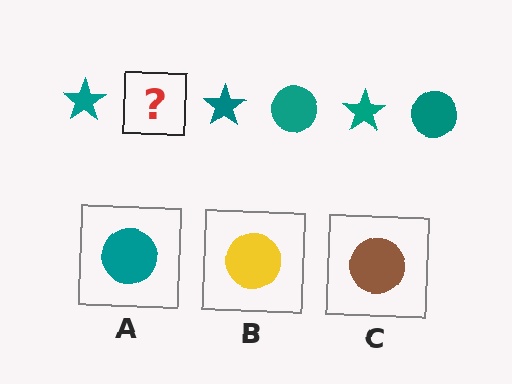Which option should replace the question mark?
Option A.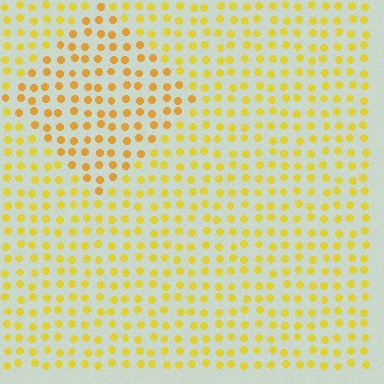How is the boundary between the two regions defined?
The boundary is defined purely by a slight shift in hue (about 18 degrees). Spacing, size, and orientation are identical on both sides.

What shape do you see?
I see a diamond.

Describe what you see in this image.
The image is filled with small yellow elements in a uniform arrangement. A diamond-shaped region is visible where the elements are tinted to a slightly different hue, forming a subtle color boundary.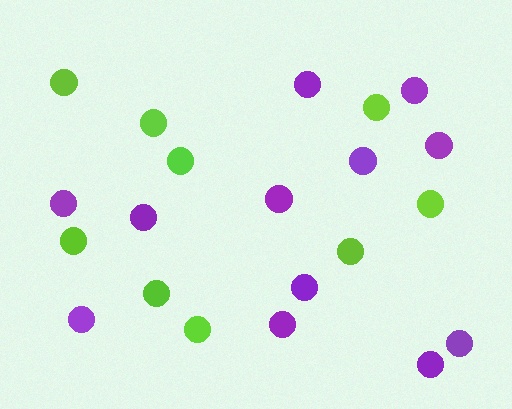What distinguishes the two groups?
There are 2 groups: one group of purple circles (12) and one group of lime circles (9).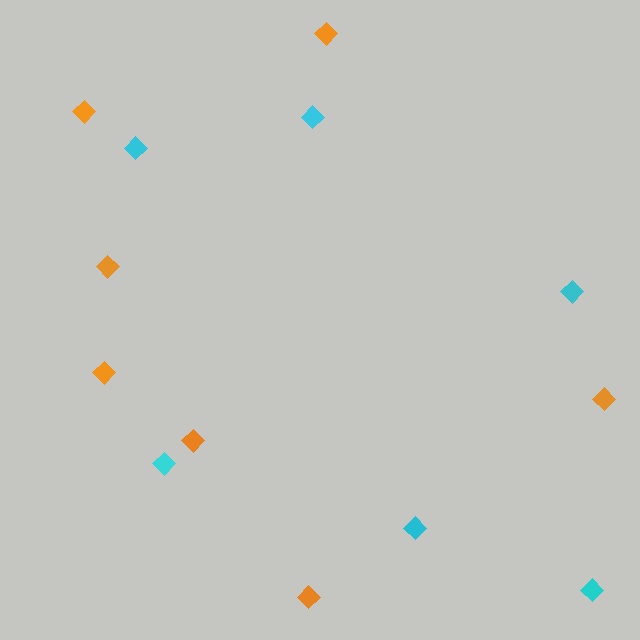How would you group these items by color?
There are 2 groups: one group of orange diamonds (7) and one group of cyan diamonds (6).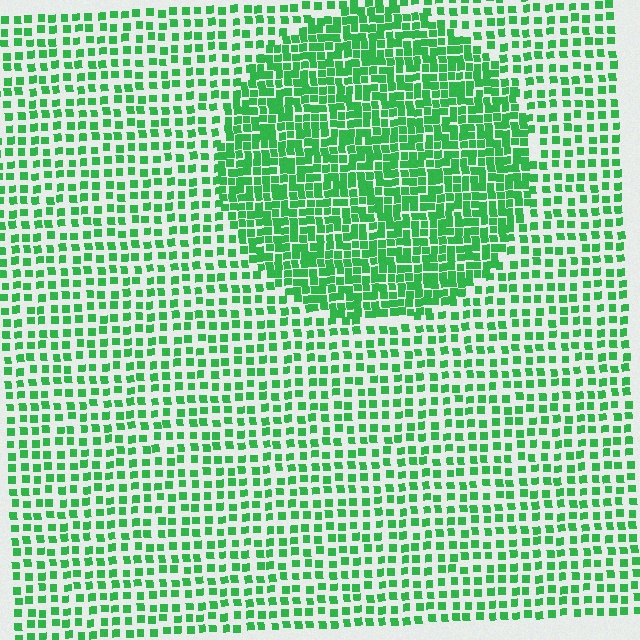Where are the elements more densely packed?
The elements are more densely packed inside the circle boundary.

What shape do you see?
I see a circle.